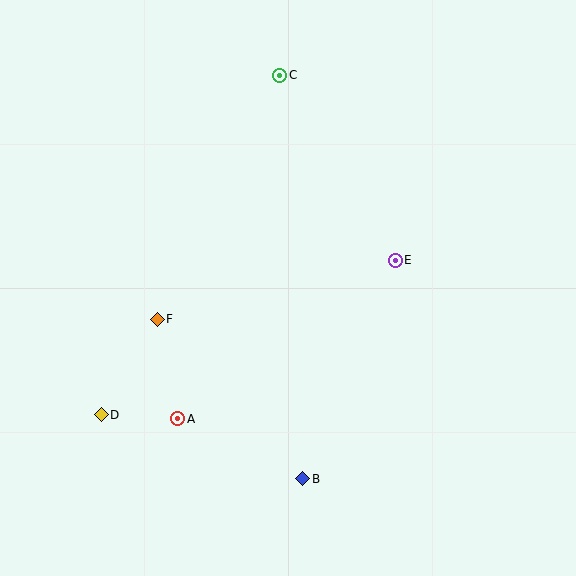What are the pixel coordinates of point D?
Point D is at (101, 415).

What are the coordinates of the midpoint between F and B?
The midpoint between F and B is at (230, 399).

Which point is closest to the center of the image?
Point E at (395, 260) is closest to the center.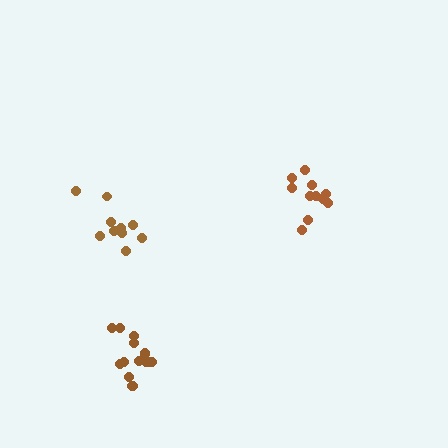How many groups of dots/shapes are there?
There are 3 groups.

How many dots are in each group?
Group 1: 11 dots, Group 2: 10 dots, Group 3: 15 dots (36 total).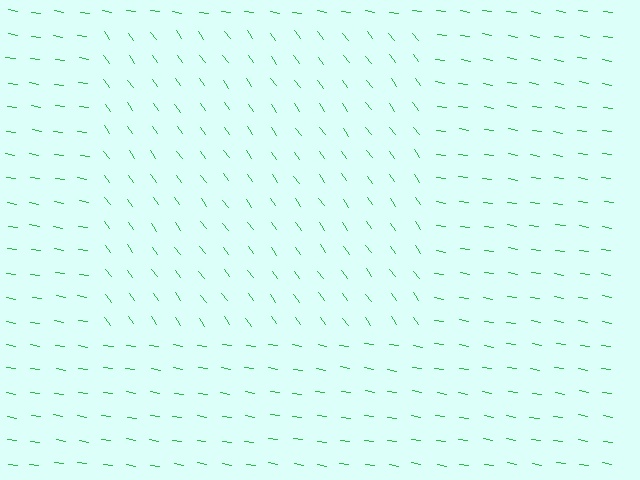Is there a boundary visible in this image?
Yes, there is a texture boundary formed by a change in line orientation.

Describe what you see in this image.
The image is filled with small green line segments. A rectangle region in the image has lines oriented differently from the surrounding lines, creating a visible texture boundary.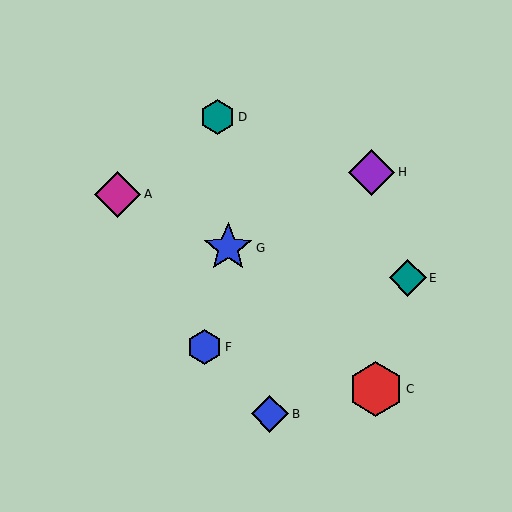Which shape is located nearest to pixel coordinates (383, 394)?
The red hexagon (labeled C) at (376, 389) is nearest to that location.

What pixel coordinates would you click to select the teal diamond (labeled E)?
Click at (408, 278) to select the teal diamond E.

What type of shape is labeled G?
Shape G is a blue star.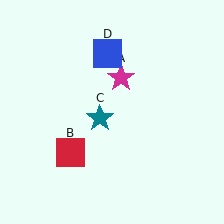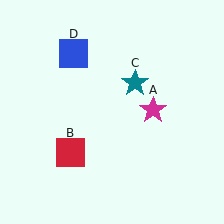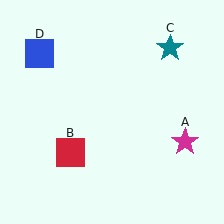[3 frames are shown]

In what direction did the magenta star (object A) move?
The magenta star (object A) moved down and to the right.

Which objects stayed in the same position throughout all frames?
Red square (object B) remained stationary.